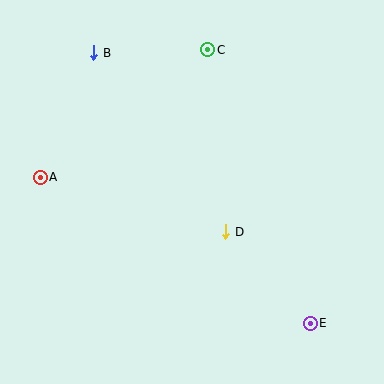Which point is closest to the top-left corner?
Point B is closest to the top-left corner.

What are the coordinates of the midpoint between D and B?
The midpoint between D and B is at (160, 142).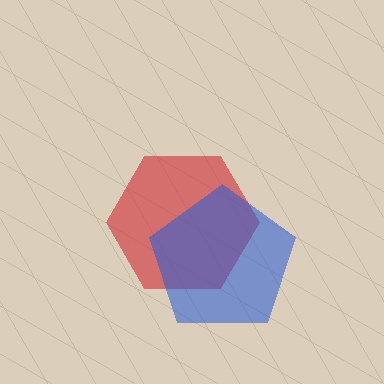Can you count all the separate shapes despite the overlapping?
Yes, there are 2 separate shapes.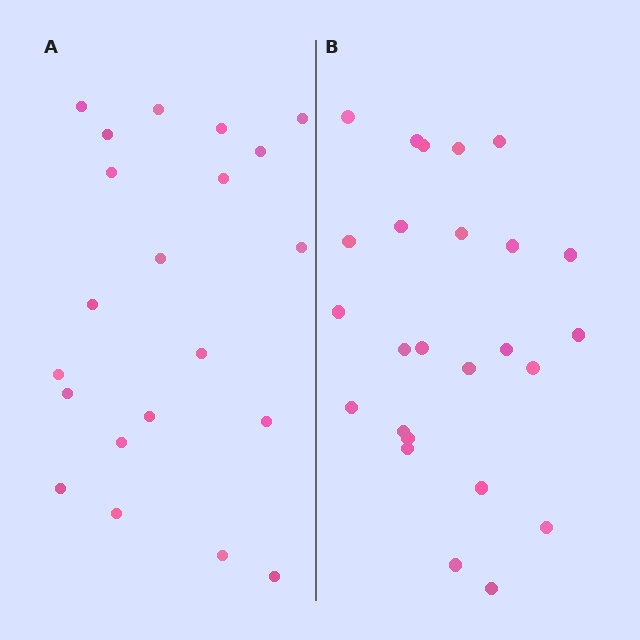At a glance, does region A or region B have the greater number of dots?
Region B (the right region) has more dots.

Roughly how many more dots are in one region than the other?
Region B has about 4 more dots than region A.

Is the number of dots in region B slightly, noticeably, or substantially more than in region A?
Region B has only slightly more — the two regions are fairly close. The ratio is roughly 1.2 to 1.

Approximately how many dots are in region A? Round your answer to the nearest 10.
About 20 dots. (The exact count is 21, which rounds to 20.)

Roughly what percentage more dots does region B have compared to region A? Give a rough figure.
About 20% more.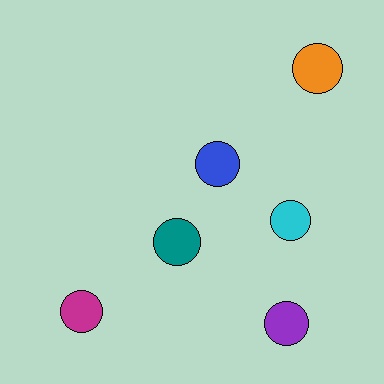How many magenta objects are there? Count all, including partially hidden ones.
There is 1 magenta object.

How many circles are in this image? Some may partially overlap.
There are 6 circles.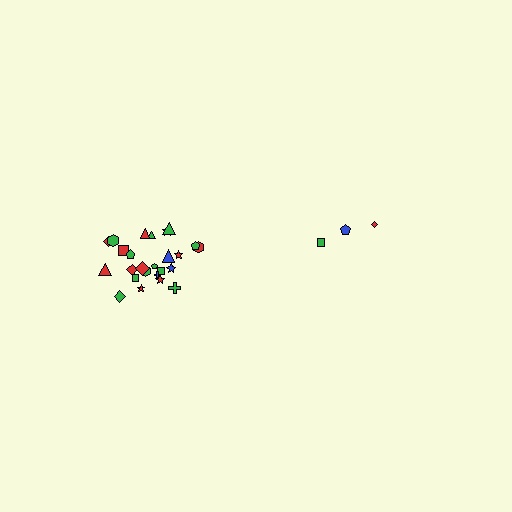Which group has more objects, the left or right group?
The left group.